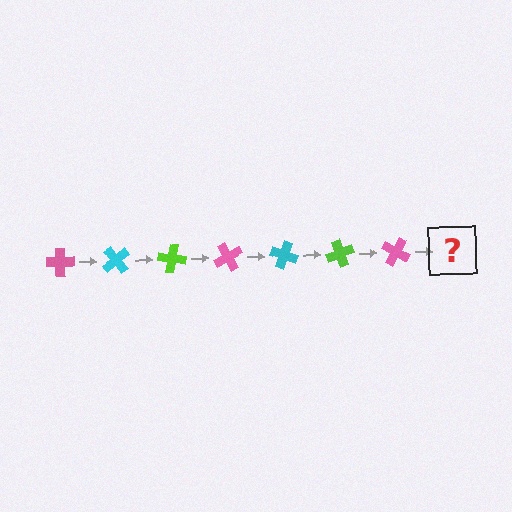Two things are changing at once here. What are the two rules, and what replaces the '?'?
The two rules are that it rotates 50 degrees each step and the color cycles through pink, cyan, and lime. The '?' should be a cyan cross, rotated 350 degrees from the start.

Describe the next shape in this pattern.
It should be a cyan cross, rotated 350 degrees from the start.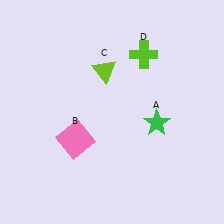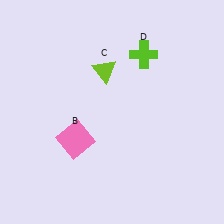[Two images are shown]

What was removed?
The green star (A) was removed in Image 2.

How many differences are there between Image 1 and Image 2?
There is 1 difference between the two images.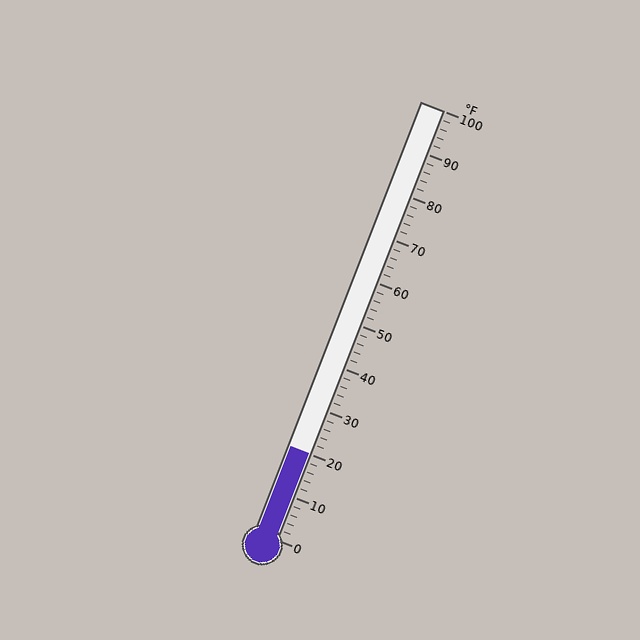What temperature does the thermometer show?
The thermometer shows approximately 20°F.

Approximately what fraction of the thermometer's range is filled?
The thermometer is filled to approximately 20% of its range.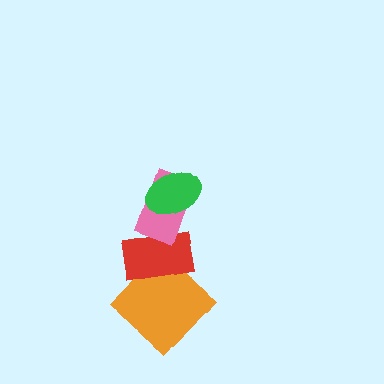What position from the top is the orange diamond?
The orange diamond is 4th from the top.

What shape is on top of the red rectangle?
The pink rectangle is on top of the red rectangle.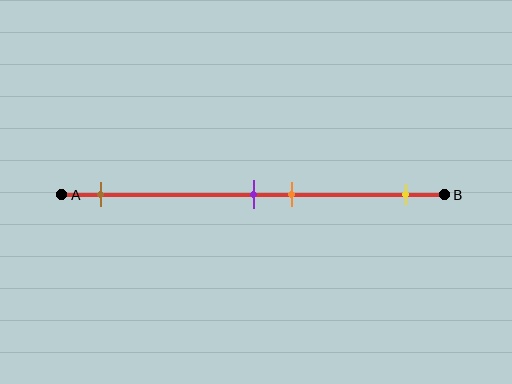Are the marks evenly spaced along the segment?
No, the marks are not evenly spaced.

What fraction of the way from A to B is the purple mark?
The purple mark is approximately 50% (0.5) of the way from A to B.